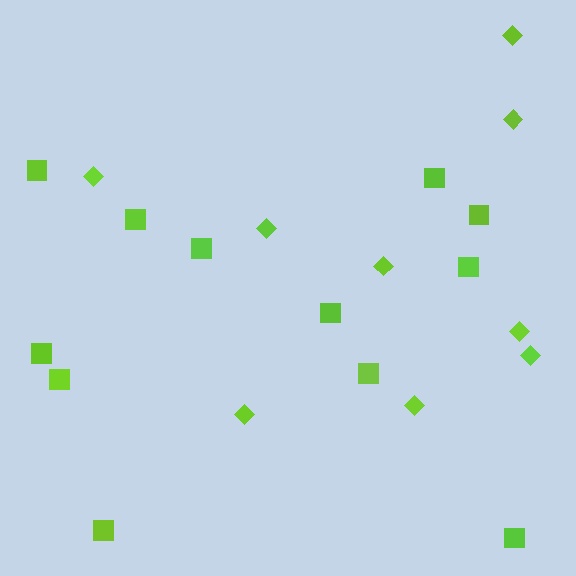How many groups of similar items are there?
There are 2 groups: one group of diamonds (9) and one group of squares (12).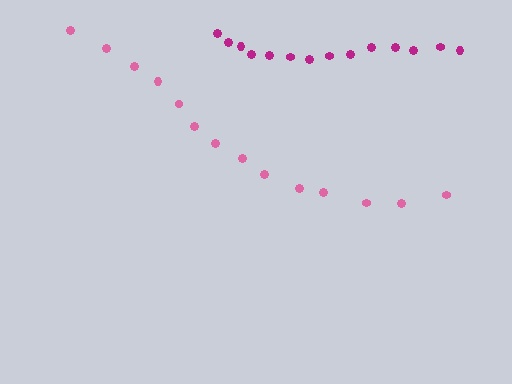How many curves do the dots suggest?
There are 2 distinct paths.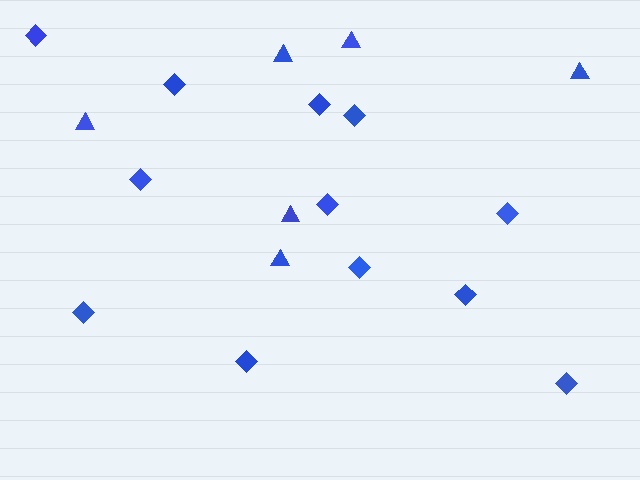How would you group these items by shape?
There are 2 groups: one group of diamonds (12) and one group of triangles (6).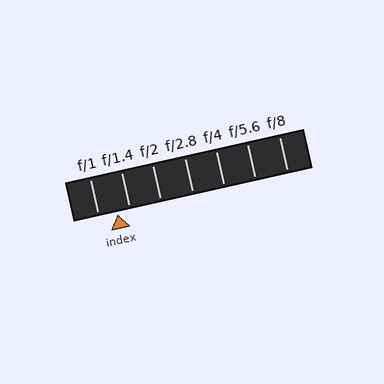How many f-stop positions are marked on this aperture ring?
There are 7 f-stop positions marked.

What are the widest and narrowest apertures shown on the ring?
The widest aperture shown is f/1 and the narrowest is f/8.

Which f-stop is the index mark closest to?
The index mark is closest to f/1.4.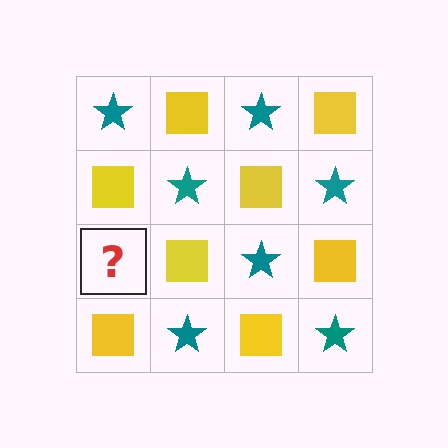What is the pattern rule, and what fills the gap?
The rule is that it alternates teal star and yellow square in a checkerboard pattern. The gap should be filled with a teal star.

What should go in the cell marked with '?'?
The missing cell should contain a teal star.